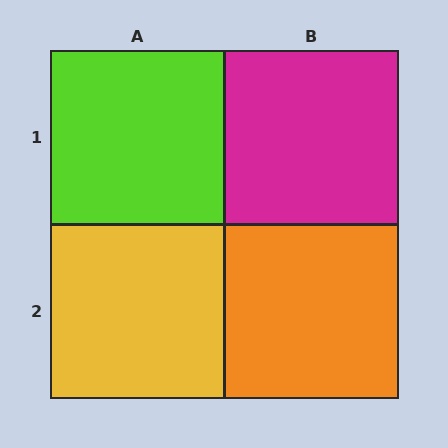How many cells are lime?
1 cell is lime.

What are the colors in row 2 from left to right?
Yellow, orange.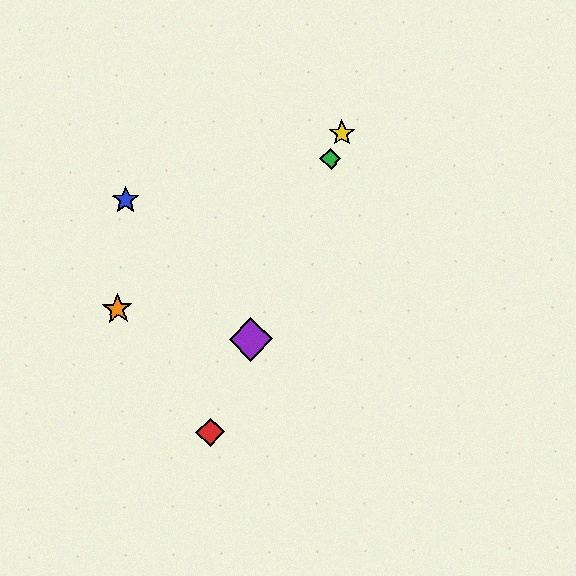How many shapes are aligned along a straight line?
4 shapes (the red diamond, the green diamond, the yellow star, the purple diamond) are aligned along a straight line.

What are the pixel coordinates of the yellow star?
The yellow star is at (342, 133).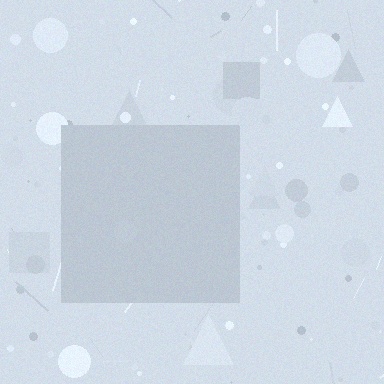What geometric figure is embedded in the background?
A square is embedded in the background.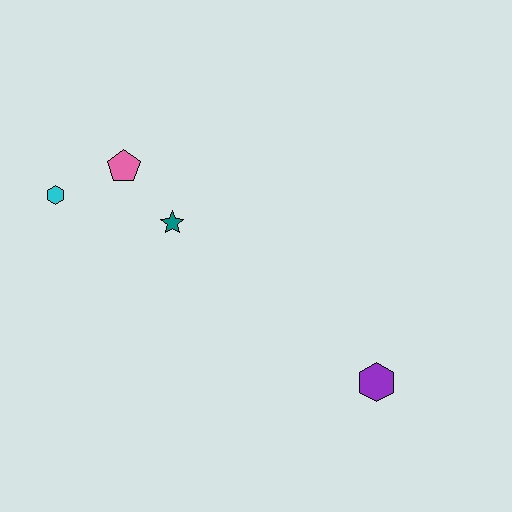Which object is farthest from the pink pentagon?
The purple hexagon is farthest from the pink pentagon.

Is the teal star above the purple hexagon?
Yes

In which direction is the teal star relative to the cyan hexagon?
The teal star is to the right of the cyan hexagon.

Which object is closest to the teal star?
The pink pentagon is closest to the teal star.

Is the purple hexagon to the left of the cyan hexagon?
No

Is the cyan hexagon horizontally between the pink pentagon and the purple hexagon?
No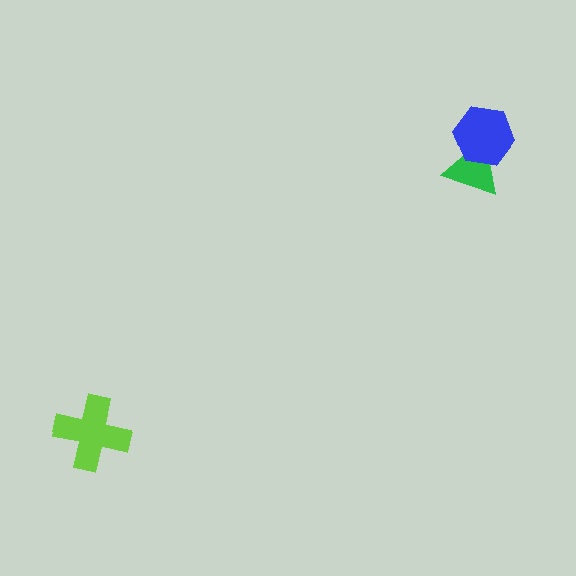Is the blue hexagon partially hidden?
No, no other shape covers it.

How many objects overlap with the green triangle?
1 object overlaps with the green triangle.